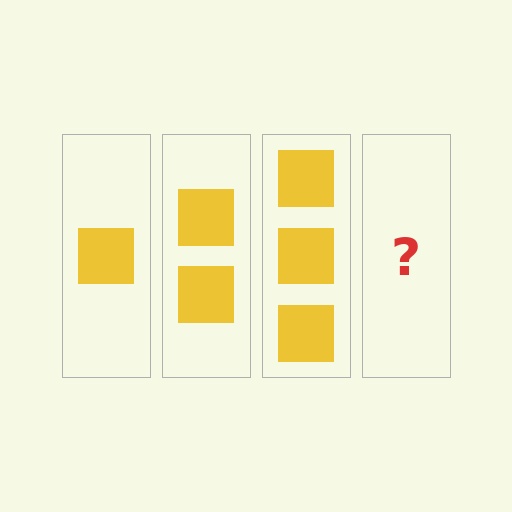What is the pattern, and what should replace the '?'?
The pattern is that each step adds one more square. The '?' should be 4 squares.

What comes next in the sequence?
The next element should be 4 squares.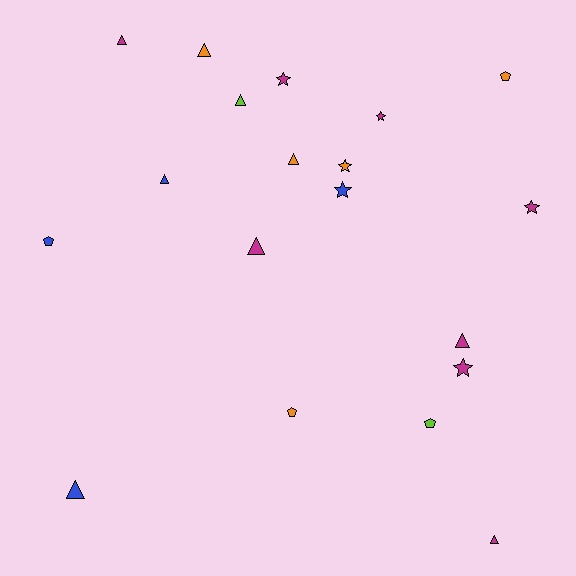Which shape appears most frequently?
Triangle, with 9 objects.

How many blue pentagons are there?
There is 1 blue pentagon.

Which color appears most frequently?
Magenta, with 8 objects.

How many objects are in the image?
There are 19 objects.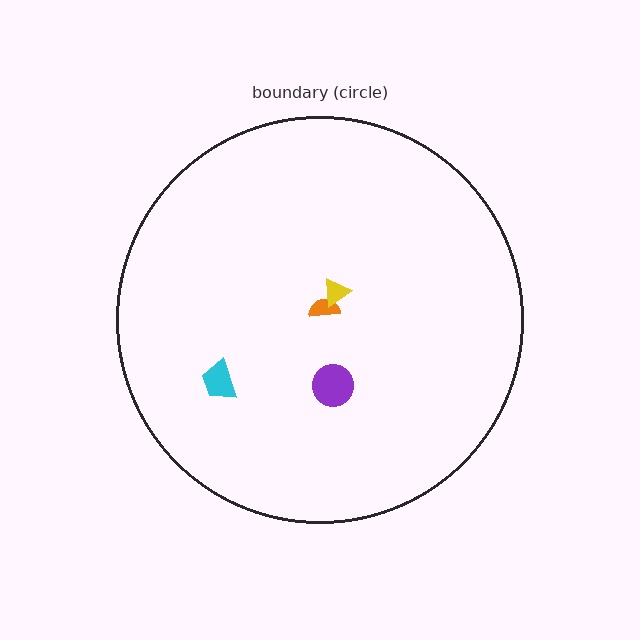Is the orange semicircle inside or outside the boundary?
Inside.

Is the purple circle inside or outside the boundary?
Inside.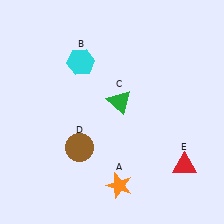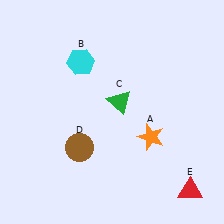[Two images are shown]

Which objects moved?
The objects that moved are: the orange star (A), the red triangle (E).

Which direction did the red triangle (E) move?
The red triangle (E) moved down.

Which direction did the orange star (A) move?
The orange star (A) moved up.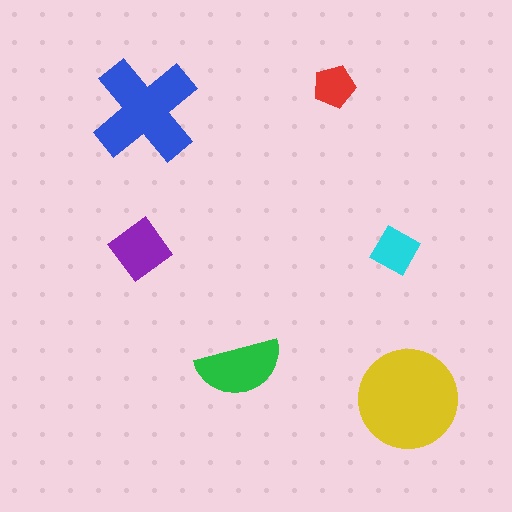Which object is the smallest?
The red pentagon.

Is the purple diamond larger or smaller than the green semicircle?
Smaller.